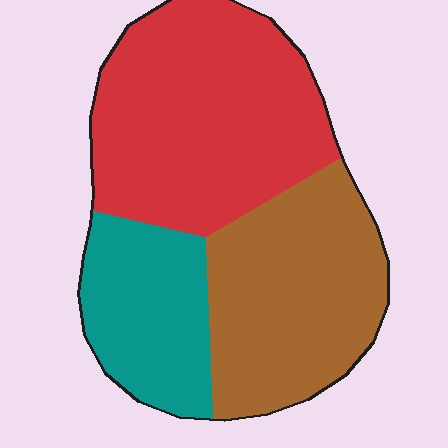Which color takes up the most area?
Red, at roughly 45%.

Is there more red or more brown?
Red.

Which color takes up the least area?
Teal, at roughly 20%.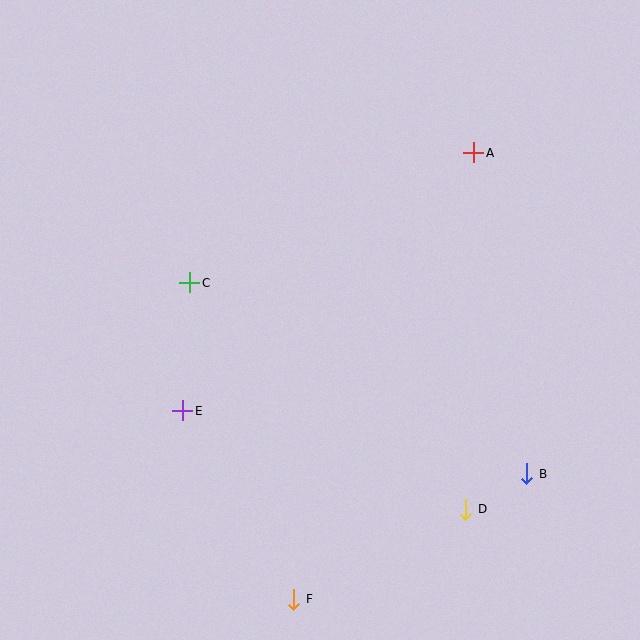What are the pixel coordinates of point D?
Point D is at (466, 509).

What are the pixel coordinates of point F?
Point F is at (294, 599).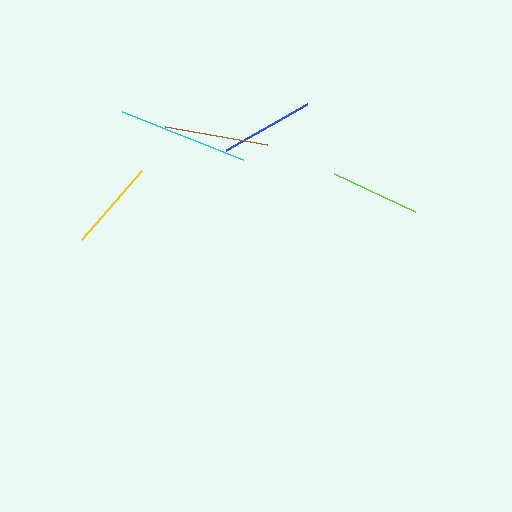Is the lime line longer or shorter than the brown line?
The brown line is longer than the lime line.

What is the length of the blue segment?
The blue segment is approximately 93 pixels long.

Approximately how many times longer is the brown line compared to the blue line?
The brown line is approximately 1.1 times the length of the blue line.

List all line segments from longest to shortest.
From longest to shortest: cyan, brown, blue, yellow, lime.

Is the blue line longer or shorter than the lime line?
The blue line is longer than the lime line.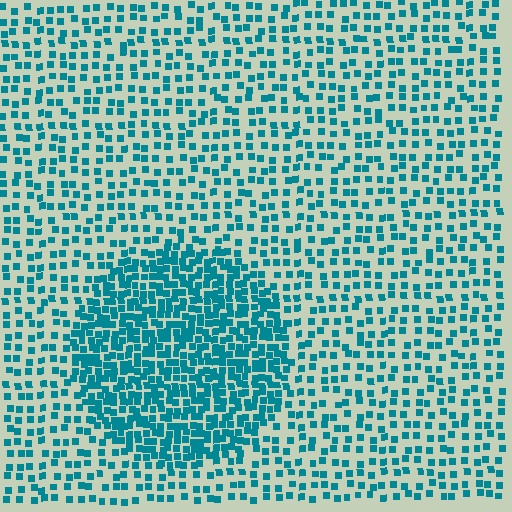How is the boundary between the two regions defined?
The boundary is defined by a change in element density (approximately 2.3x ratio). All elements are the same color, size, and shape.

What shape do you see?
I see a circle.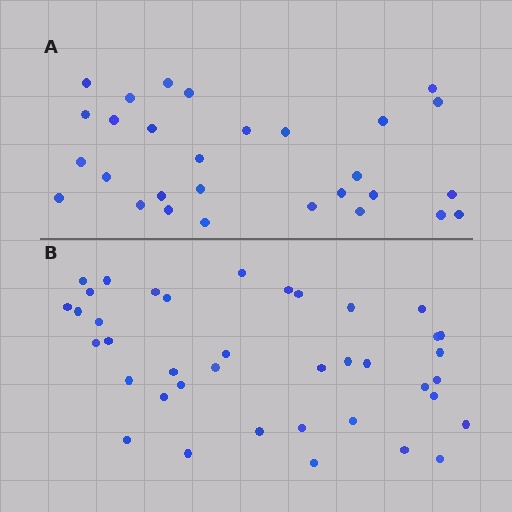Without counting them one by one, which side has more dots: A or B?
Region B (the bottom region) has more dots.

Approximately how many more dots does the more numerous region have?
Region B has roughly 10 or so more dots than region A.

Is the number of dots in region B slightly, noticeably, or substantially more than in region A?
Region B has noticeably more, but not dramatically so. The ratio is roughly 1.3 to 1.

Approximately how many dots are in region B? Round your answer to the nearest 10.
About 40 dots. (The exact count is 39, which rounds to 40.)